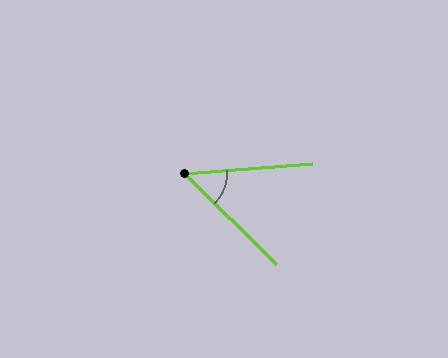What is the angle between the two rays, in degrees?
Approximately 49 degrees.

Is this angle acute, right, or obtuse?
It is acute.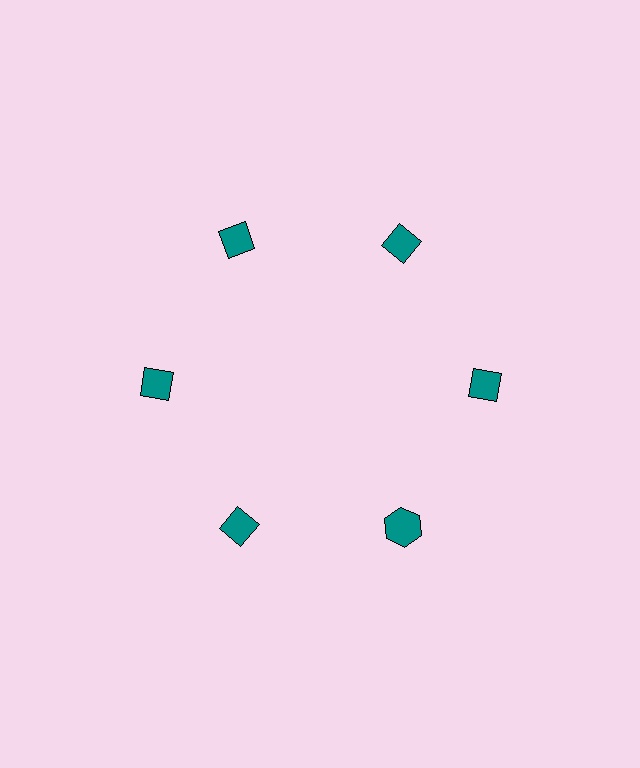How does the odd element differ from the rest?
It has a different shape: hexagon instead of diamond.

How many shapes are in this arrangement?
There are 6 shapes arranged in a ring pattern.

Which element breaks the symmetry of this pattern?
The teal hexagon at roughly the 5 o'clock position breaks the symmetry. All other shapes are teal diamonds.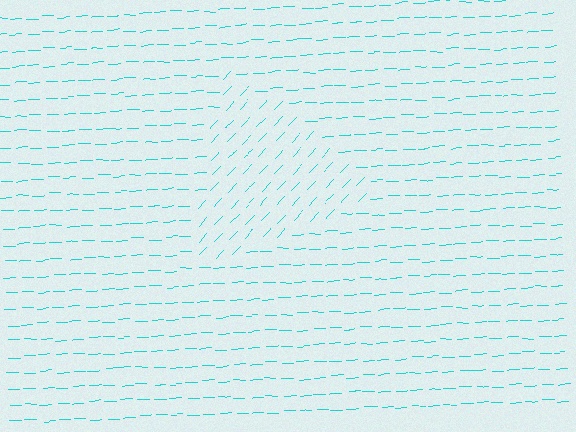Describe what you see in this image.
The image is filled with small cyan line segments. A triangle region in the image has lines oriented differently from the surrounding lines, creating a visible texture boundary.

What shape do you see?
I see a triangle.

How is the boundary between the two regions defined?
The boundary is defined purely by a change in line orientation (approximately 45 degrees difference). All lines are the same color and thickness.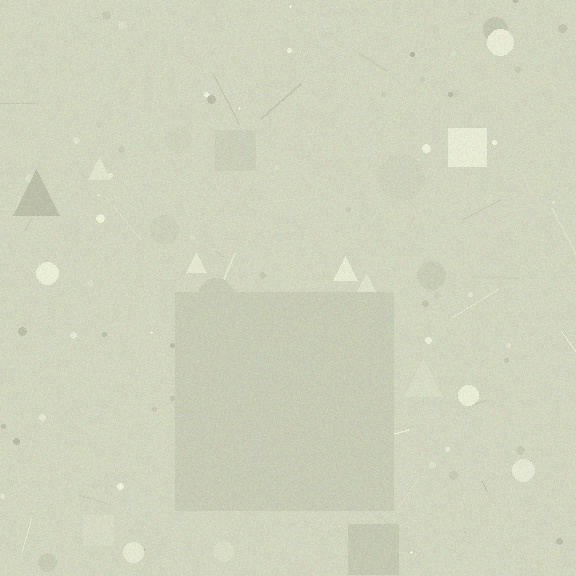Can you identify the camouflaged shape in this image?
The camouflaged shape is a square.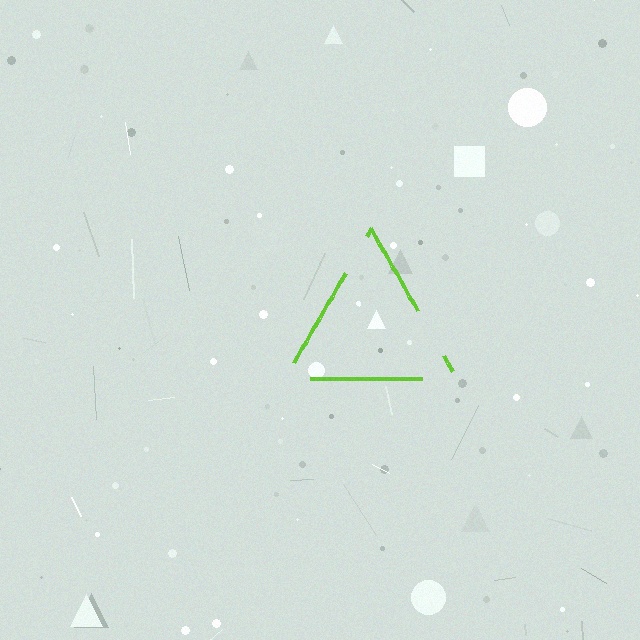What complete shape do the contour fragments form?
The contour fragments form a triangle.